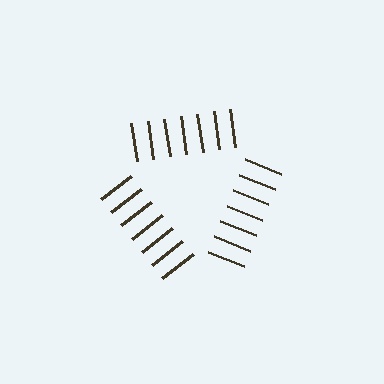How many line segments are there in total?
21 — 7 along each of the 3 edges.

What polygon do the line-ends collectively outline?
An illusory triangle — the line segments terminate on its edges but no continuous stroke is drawn.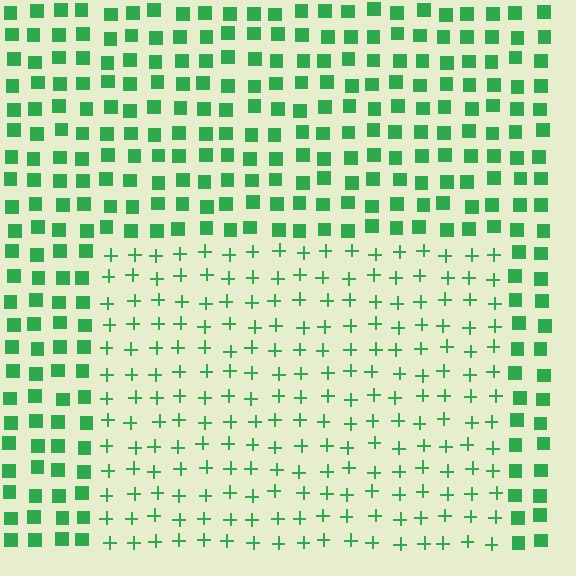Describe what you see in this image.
The image is filled with small green elements arranged in a uniform grid. A rectangle-shaped region contains plus signs, while the surrounding area contains squares. The boundary is defined purely by the change in element shape.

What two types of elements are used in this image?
The image uses plus signs inside the rectangle region and squares outside it.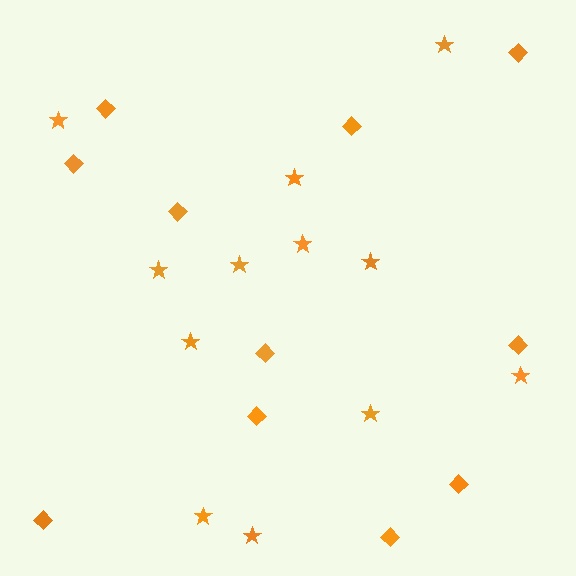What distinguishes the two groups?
There are 2 groups: one group of stars (12) and one group of diamonds (11).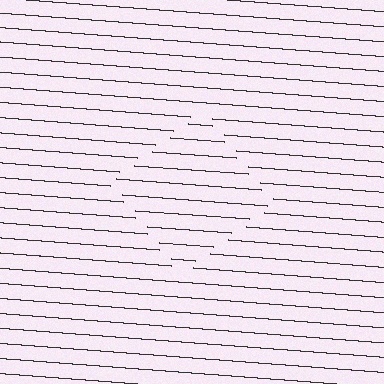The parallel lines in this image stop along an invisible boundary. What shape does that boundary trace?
An illusory square. The interior of the shape contains the same grating, shifted by half a period — the contour is defined by the phase discontinuity where line-ends from the inner and outer gratings abut.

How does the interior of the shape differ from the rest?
The interior of the shape contains the same grating, shifted by half a period — the contour is defined by the phase discontinuity where line-ends from the inner and outer gratings abut.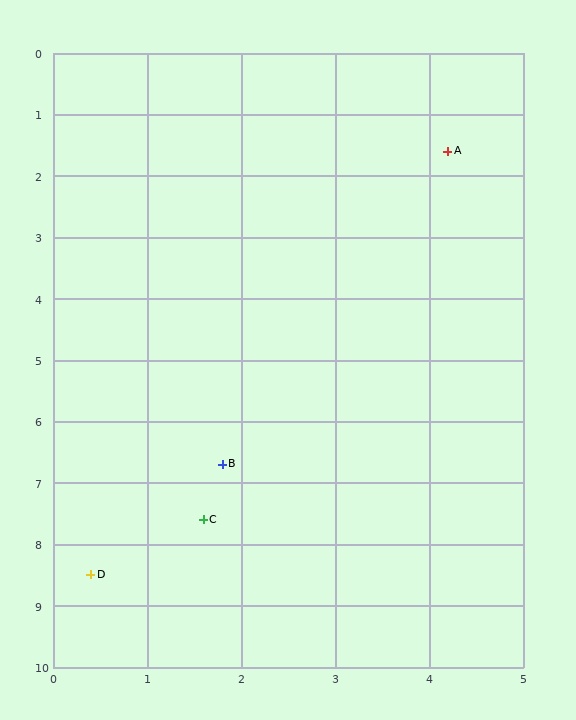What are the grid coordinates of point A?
Point A is at approximately (4.2, 1.6).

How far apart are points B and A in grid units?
Points B and A are about 5.6 grid units apart.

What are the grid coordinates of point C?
Point C is at approximately (1.6, 7.6).